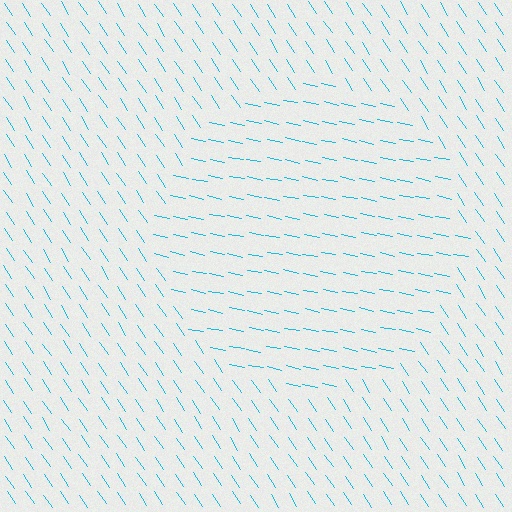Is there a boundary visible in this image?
Yes, there is a texture boundary formed by a change in line orientation.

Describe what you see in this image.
The image is filled with small cyan line segments. A circle region in the image has lines oriented differently from the surrounding lines, creating a visible texture boundary.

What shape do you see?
I see a circle.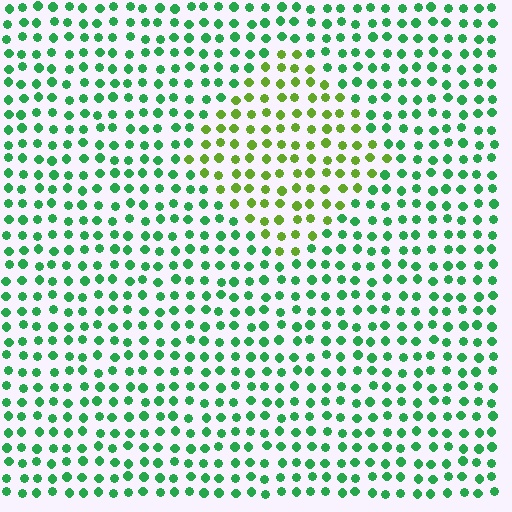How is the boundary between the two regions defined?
The boundary is defined purely by a slight shift in hue (about 45 degrees). Spacing, size, and orientation are identical on both sides.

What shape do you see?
I see a diamond.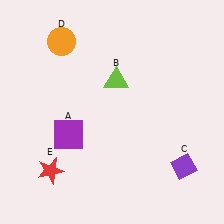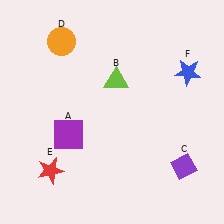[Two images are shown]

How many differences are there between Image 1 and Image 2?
There is 1 difference between the two images.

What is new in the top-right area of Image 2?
A blue star (F) was added in the top-right area of Image 2.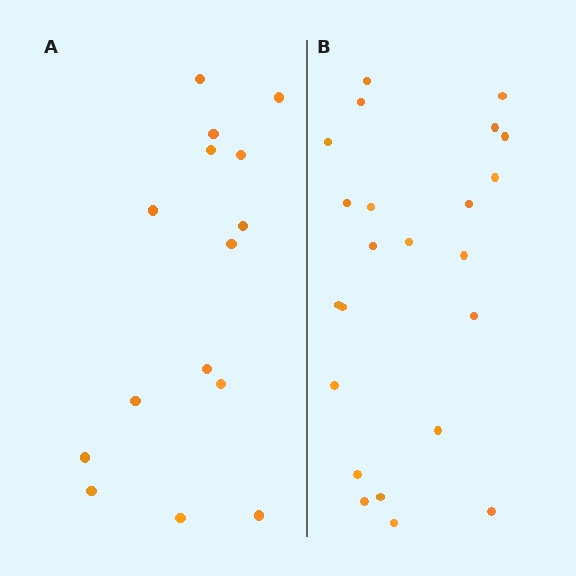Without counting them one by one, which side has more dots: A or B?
Region B (the right region) has more dots.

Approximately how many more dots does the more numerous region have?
Region B has roughly 8 or so more dots than region A.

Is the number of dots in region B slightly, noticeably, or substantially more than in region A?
Region B has substantially more. The ratio is roughly 1.5 to 1.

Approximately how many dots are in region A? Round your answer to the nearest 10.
About 20 dots. (The exact count is 15, which rounds to 20.)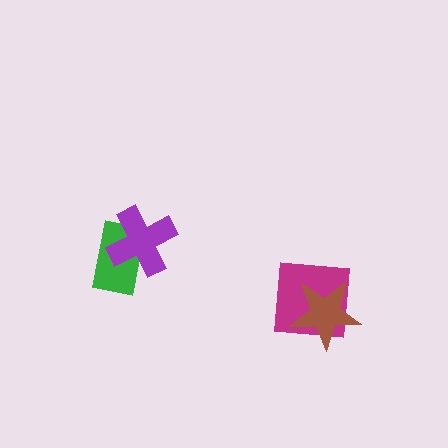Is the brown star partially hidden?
No, no other shape covers it.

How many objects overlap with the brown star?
1 object overlaps with the brown star.